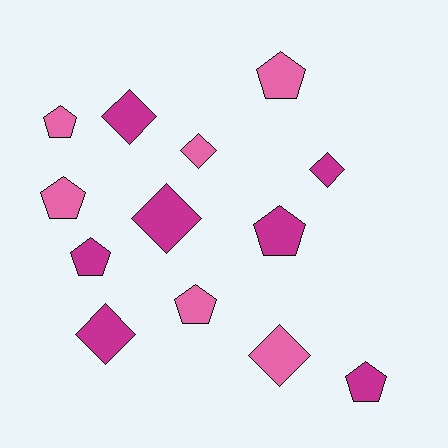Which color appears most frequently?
Magenta, with 7 objects.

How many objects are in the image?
There are 13 objects.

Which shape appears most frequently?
Pentagon, with 7 objects.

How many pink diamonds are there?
There are 2 pink diamonds.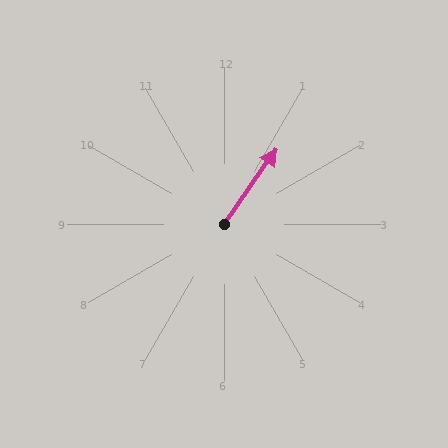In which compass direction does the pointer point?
Northeast.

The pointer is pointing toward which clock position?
Roughly 1 o'clock.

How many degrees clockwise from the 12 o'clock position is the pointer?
Approximately 35 degrees.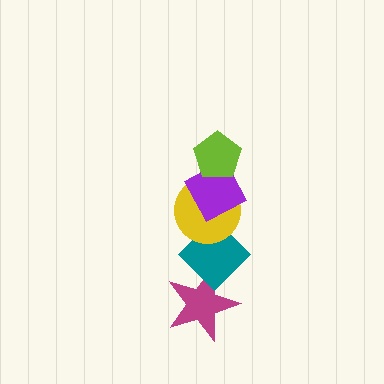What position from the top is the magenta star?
The magenta star is 5th from the top.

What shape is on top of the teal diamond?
The yellow circle is on top of the teal diamond.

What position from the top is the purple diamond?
The purple diamond is 2nd from the top.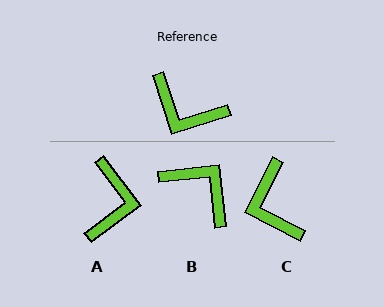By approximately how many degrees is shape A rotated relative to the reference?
Approximately 109 degrees counter-clockwise.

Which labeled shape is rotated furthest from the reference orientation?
B, about 168 degrees away.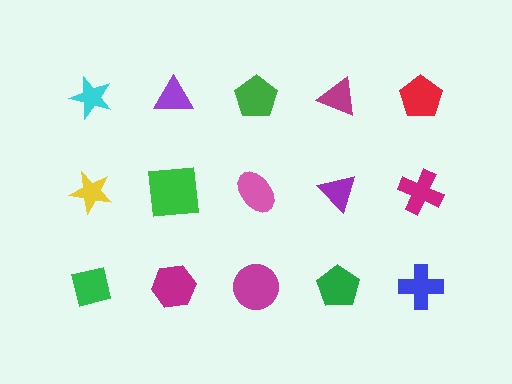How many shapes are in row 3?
5 shapes.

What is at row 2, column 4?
A purple triangle.